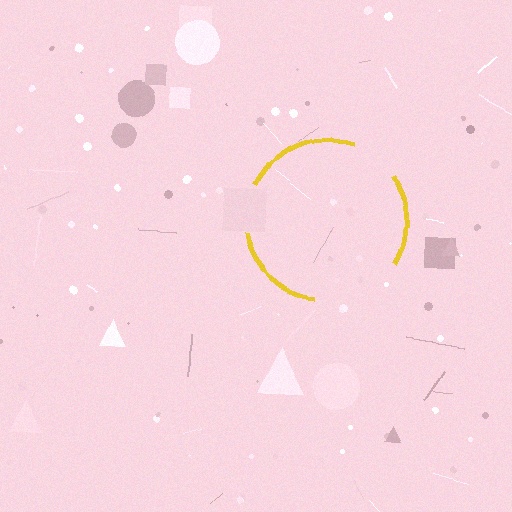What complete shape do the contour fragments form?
The contour fragments form a circle.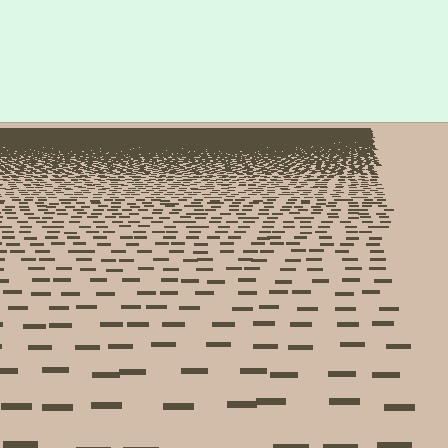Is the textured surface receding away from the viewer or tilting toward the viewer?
The surface is receding away from the viewer. Texture elements get smaller and denser toward the top.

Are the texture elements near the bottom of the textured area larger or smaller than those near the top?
Larger. Near the bottom, elements are closer to the viewer and appear at a bigger on-screen size.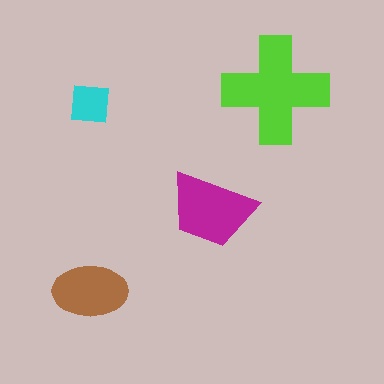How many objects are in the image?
There are 4 objects in the image.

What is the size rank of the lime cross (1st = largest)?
1st.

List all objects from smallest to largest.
The cyan square, the brown ellipse, the magenta trapezoid, the lime cross.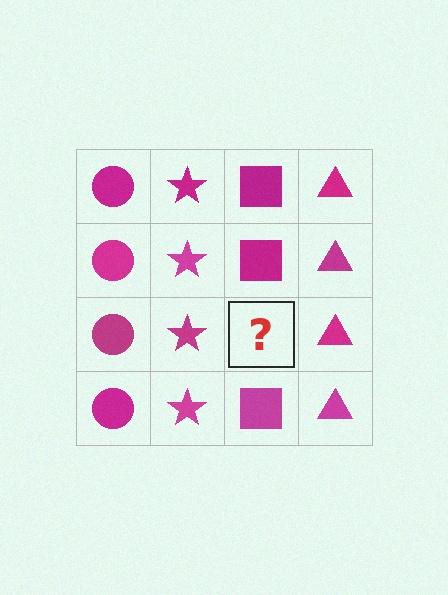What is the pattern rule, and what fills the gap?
The rule is that each column has a consistent shape. The gap should be filled with a magenta square.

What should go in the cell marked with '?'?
The missing cell should contain a magenta square.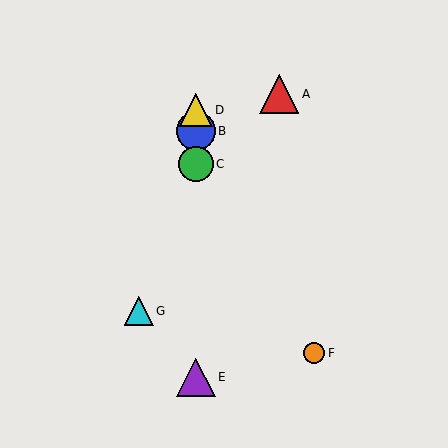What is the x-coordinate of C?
Object C is at x≈196.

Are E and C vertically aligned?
Yes, both are at x≈196.